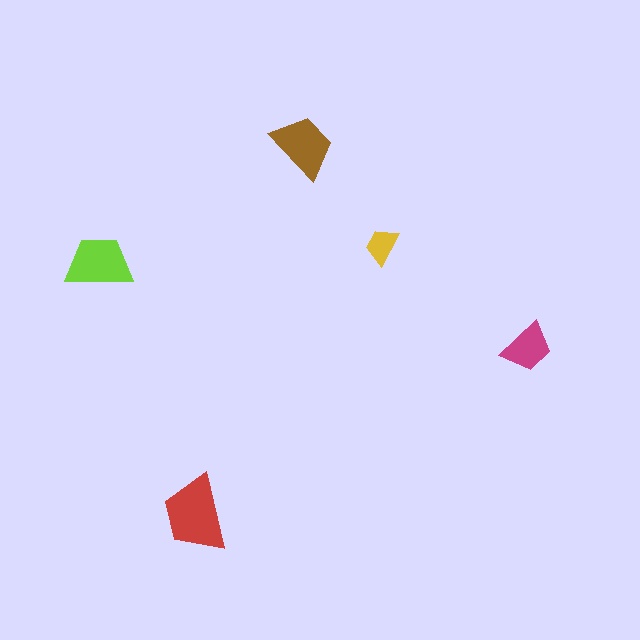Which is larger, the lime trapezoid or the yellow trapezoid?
The lime one.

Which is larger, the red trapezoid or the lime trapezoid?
The red one.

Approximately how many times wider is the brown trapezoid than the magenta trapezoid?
About 1.5 times wider.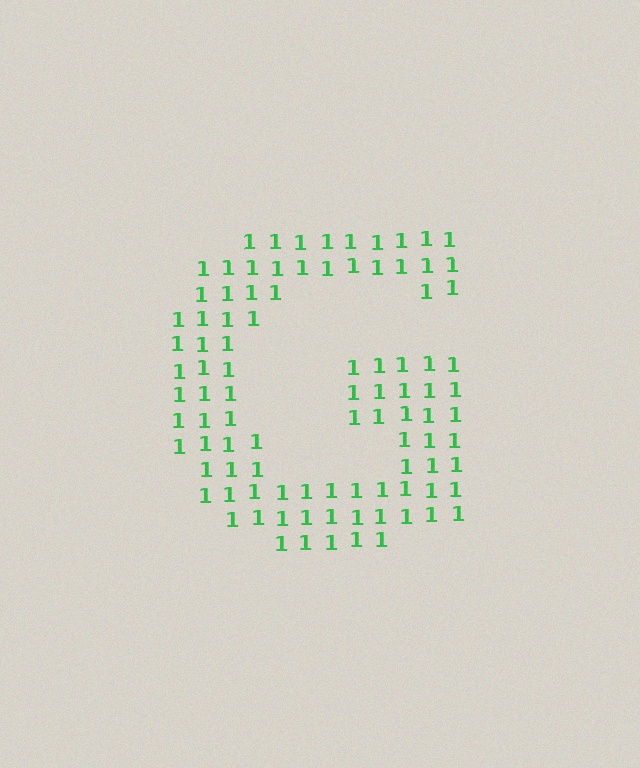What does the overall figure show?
The overall figure shows the letter G.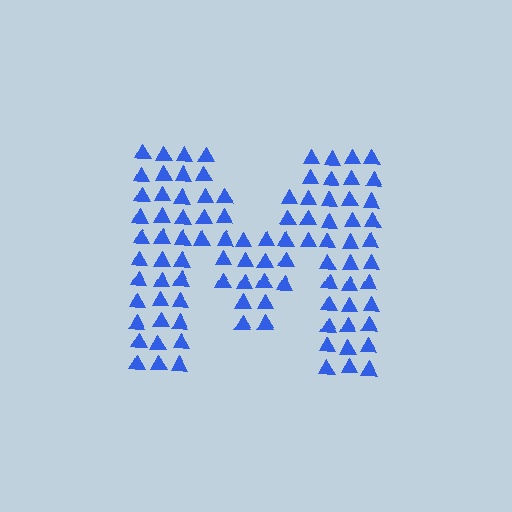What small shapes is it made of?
It is made of small triangles.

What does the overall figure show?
The overall figure shows the letter M.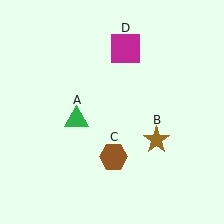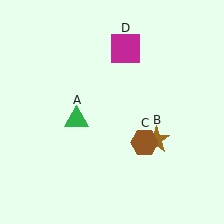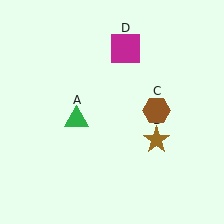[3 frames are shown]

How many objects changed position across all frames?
1 object changed position: brown hexagon (object C).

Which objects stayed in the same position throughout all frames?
Green triangle (object A) and brown star (object B) and magenta square (object D) remained stationary.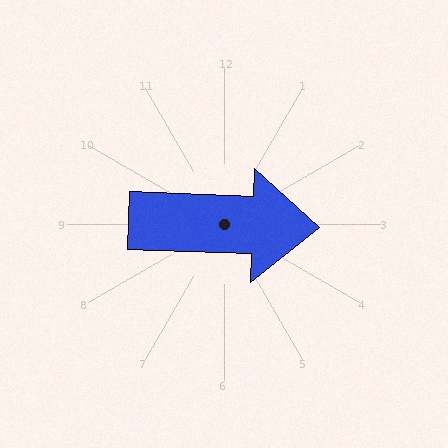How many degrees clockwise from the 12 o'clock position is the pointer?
Approximately 92 degrees.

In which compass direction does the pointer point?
East.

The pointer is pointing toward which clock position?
Roughly 3 o'clock.